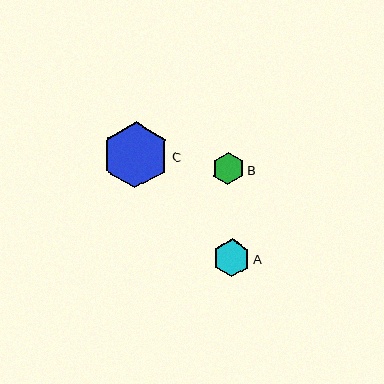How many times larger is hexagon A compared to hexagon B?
Hexagon A is approximately 1.2 times the size of hexagon B.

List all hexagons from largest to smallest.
From largest to smallest: C, A, B.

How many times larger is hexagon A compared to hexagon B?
Hexagon A is approximately 1.2 times the size of hexagon B.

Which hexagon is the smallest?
Hexagon B is the smallest with a size of approximately 31 pixels.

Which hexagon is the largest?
Hexagon C is the largest with a size of approximately 66 pixels.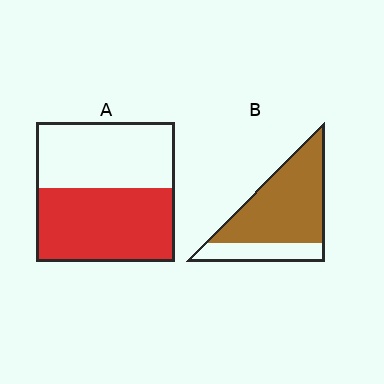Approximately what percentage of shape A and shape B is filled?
A is approximately 55% and B is approximately 75%.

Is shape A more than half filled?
Roughly half.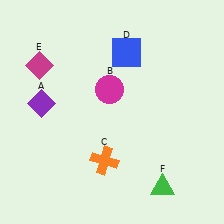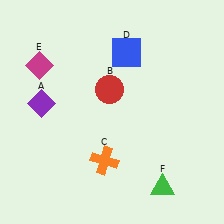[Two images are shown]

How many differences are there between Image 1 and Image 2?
There is 1 difference between the two images.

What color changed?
The circle (B) changed from magenta in Image 1 to red in Image 2.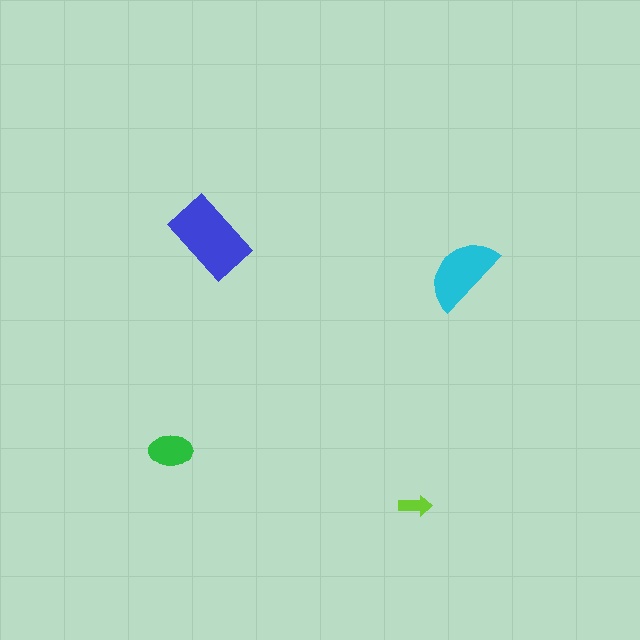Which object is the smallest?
The lime arrow.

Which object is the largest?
The blue rectangle.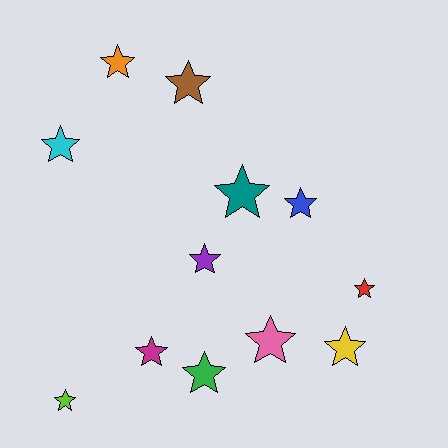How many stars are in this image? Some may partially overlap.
There are 12 stars.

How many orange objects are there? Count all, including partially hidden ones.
There is 1 orange object.